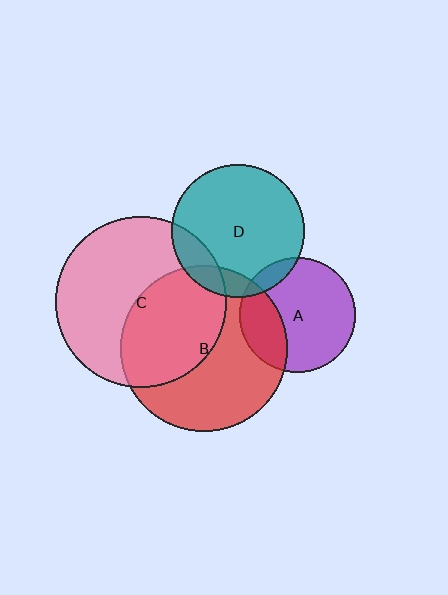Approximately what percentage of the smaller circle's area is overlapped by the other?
Approximately 45%.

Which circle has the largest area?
Circle C (pink).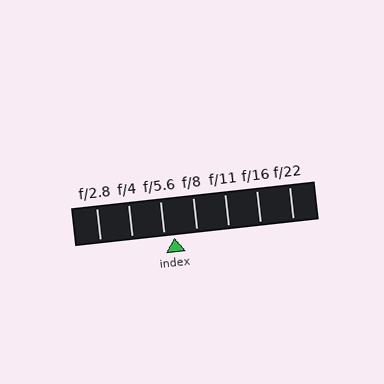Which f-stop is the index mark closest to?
The index mark is closest to f/5.6.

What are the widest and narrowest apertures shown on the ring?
The widest aperture shown is f/2.8 and the narrowest is f/22.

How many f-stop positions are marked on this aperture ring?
There are 7 f-stop positions marked.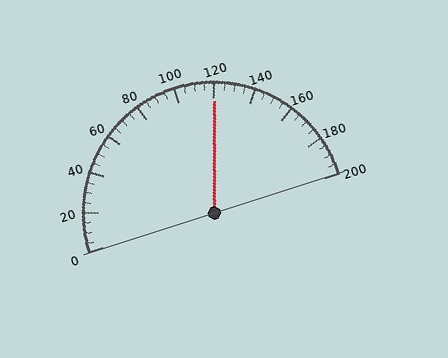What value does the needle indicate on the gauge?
The needle indicates approximately 120.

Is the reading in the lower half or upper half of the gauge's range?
The reading is in the upper half of the range (0 to 200).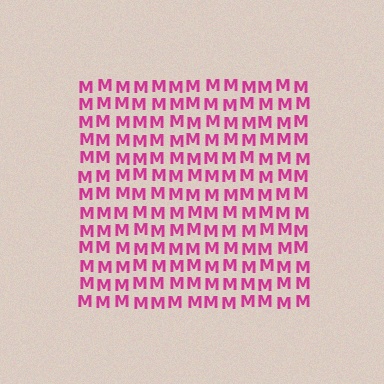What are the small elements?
The small elements are letter M's.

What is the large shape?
The large shape is a square.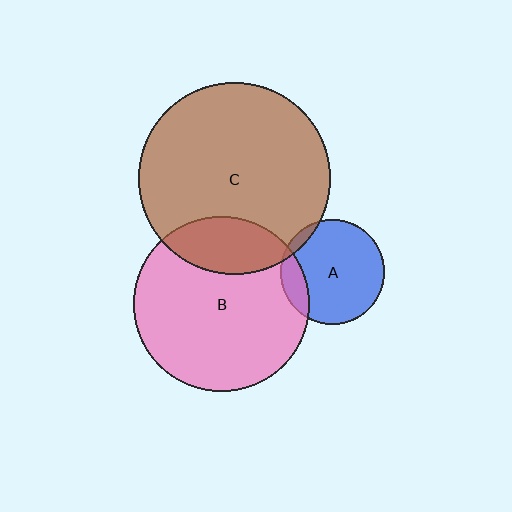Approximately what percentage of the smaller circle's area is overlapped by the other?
Approximately 5%.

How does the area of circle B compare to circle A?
Approximately 2.8 times.